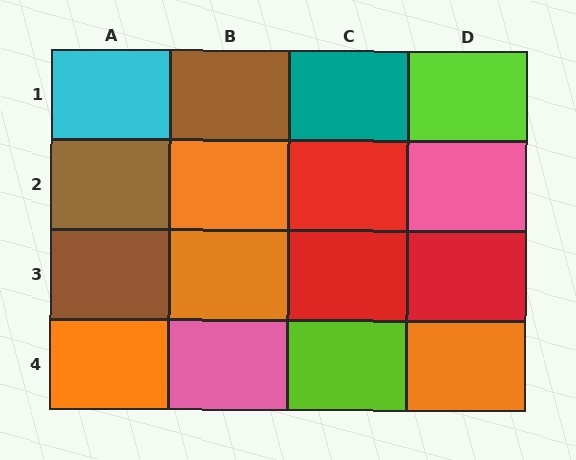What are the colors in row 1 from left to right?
Cyan, brown, teal, lime.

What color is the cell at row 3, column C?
Red.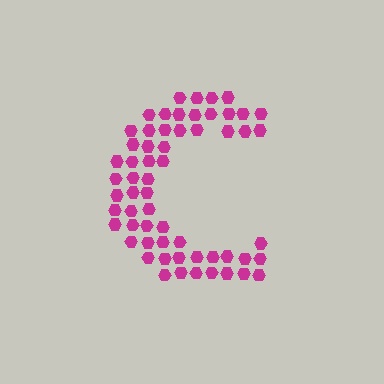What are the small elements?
The small elements are hexagons.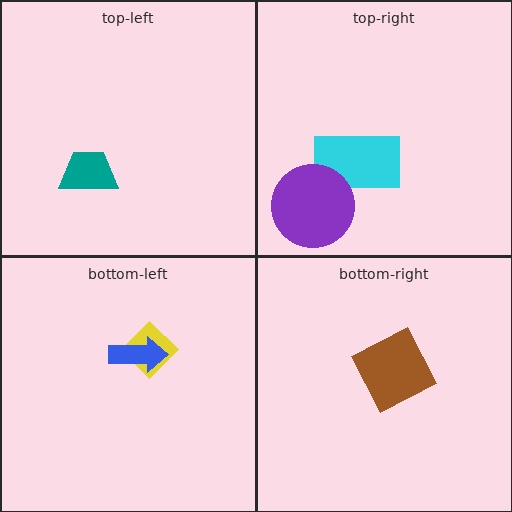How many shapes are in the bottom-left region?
2.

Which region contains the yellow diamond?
The bottom-left region.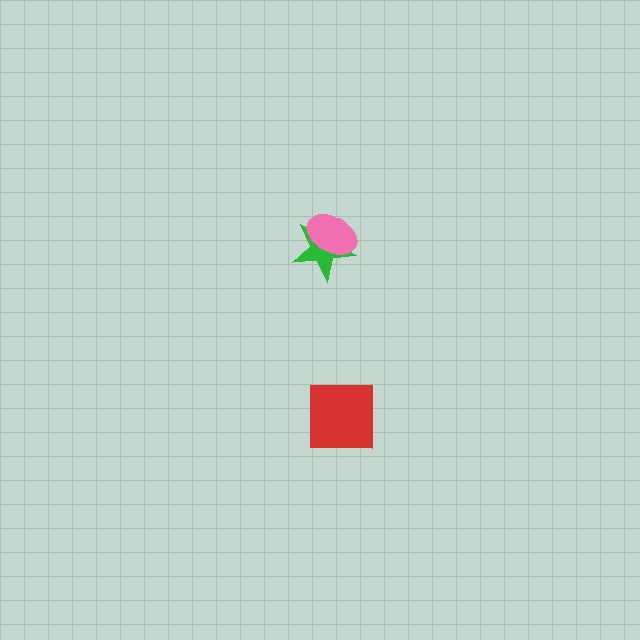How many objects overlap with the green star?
1 object overlaps with the green star.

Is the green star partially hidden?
Yes, it is partially covered by another shape.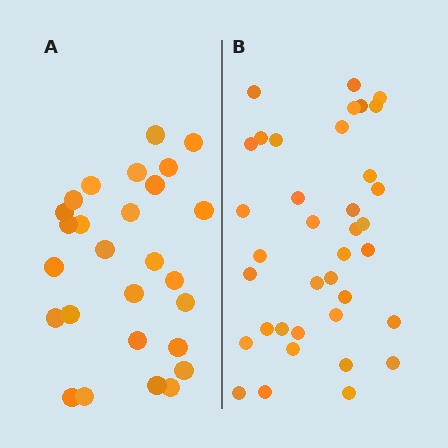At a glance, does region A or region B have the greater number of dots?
Region B (the right region) has more dots.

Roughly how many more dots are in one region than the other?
Region B has roughly 10 or so more dots than region A.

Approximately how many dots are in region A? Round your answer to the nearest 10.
About 30 dots. (The exact count is 27, which rounds to 30.)